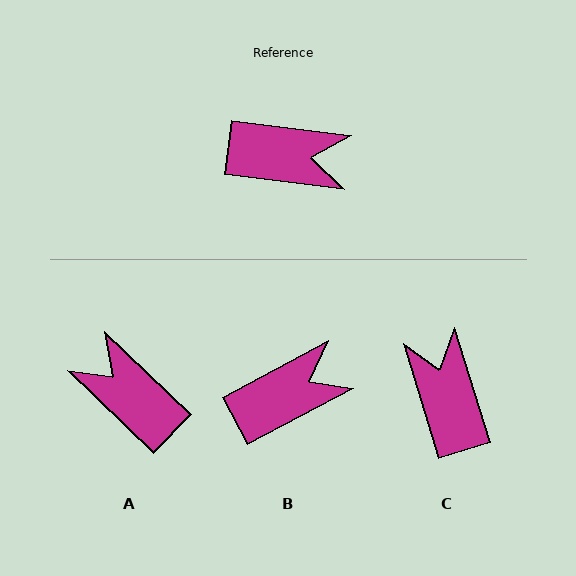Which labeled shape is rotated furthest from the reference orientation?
A, about 143 degrees away.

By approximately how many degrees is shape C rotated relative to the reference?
Approximately 114 degrees counter-clockwise.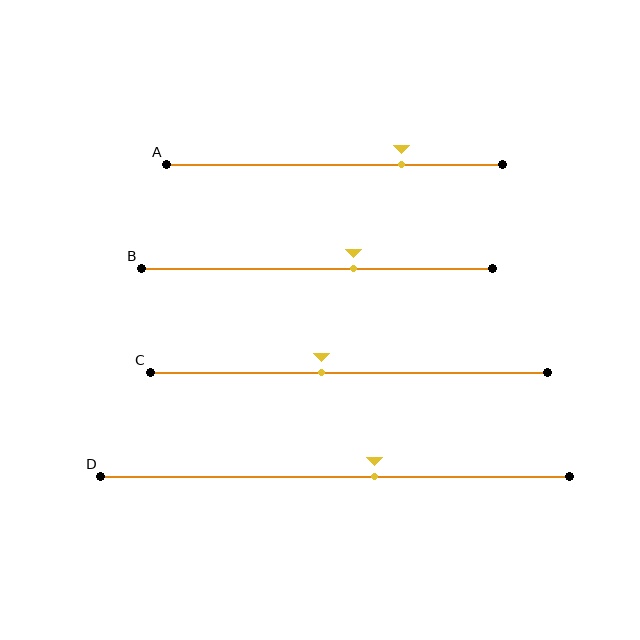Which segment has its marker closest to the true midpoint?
Segment C has its marker closest to the true midpoint.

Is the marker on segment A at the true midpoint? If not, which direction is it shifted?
No, the marker on segment A is shifted to the right by about 20% of the segment length.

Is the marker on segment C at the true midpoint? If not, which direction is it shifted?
No, the marker on segment C is shifted to the left by about 7% of the segment length.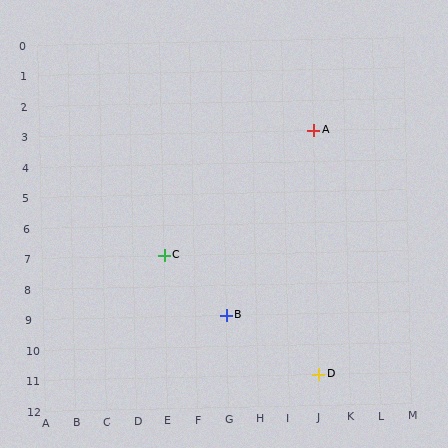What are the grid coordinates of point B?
Point B is at grid coordinates (G, 9).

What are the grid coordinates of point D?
Point D is at grid coordinates (J, 11).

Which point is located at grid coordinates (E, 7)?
Point C is at (E, 7).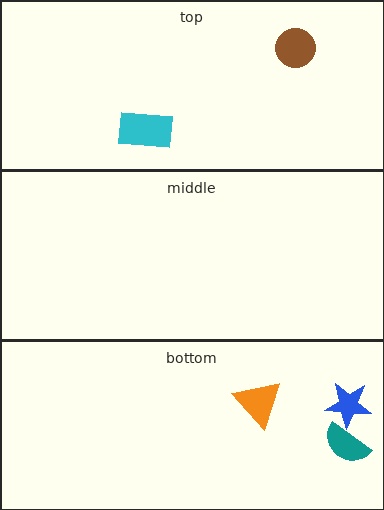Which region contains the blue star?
The bottom region.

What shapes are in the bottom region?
The orange triangle, the teal semicircle, the blue star.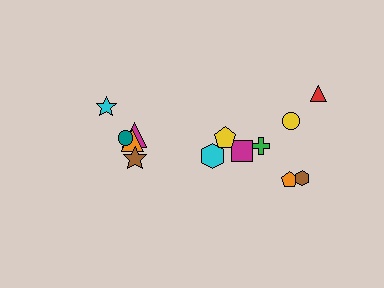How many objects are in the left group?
There are 5 objects.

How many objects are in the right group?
There are 8 objects.